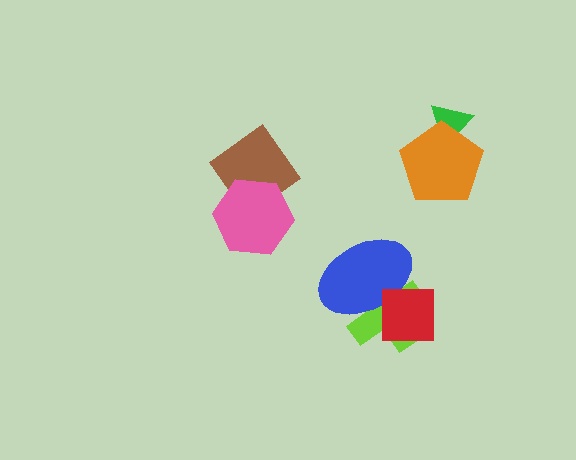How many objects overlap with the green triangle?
1 object overlaps with the green triangle.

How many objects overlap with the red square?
2 objects overlap with the red square.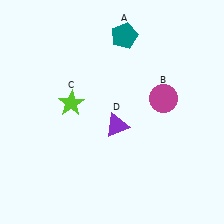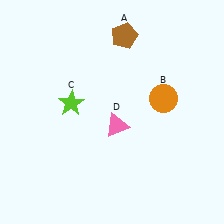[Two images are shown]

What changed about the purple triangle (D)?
In Image 1, D is purple. In Image 2, it changed to pink.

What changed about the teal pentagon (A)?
In Image 1, A is teal. In Image 2, it changed to brown.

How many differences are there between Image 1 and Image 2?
There are 3 differences between the two images.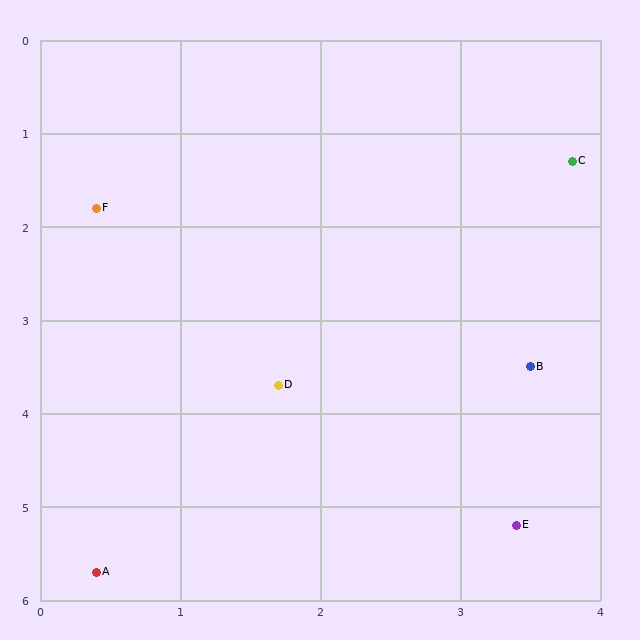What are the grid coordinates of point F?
Point F is at approximately (0.4, 1.8).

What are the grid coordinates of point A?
Point A is at approximately (0.4, 5.7).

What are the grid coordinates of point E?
Point E is at approximately (3.4, 5.2).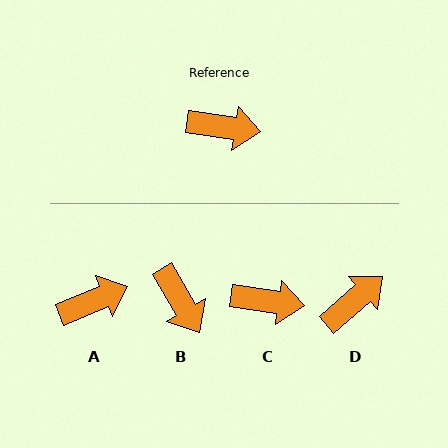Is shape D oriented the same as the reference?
No, it is off by about 49 degrees.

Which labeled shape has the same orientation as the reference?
C.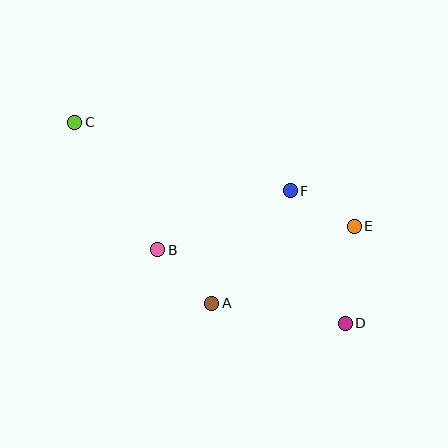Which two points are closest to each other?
Points E and F are closest to each other.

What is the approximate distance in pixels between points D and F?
The distance between D and F is approximately 144 pixels.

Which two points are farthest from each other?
Points C and D are farthest from each other.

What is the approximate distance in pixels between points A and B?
The distance between A and B is approximately 76 pixels.